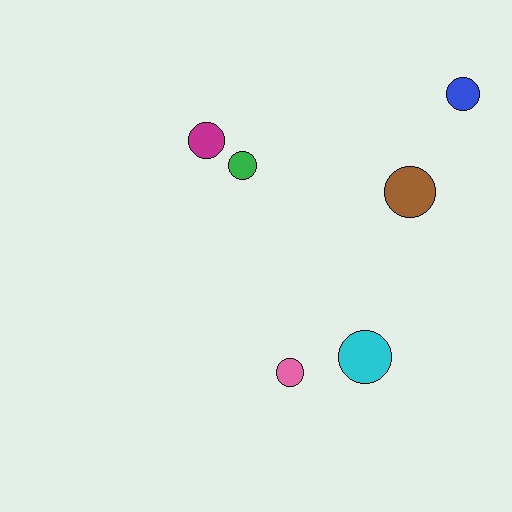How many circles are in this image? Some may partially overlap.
There are 6 circles.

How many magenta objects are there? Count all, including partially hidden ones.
There is 1 magenta object.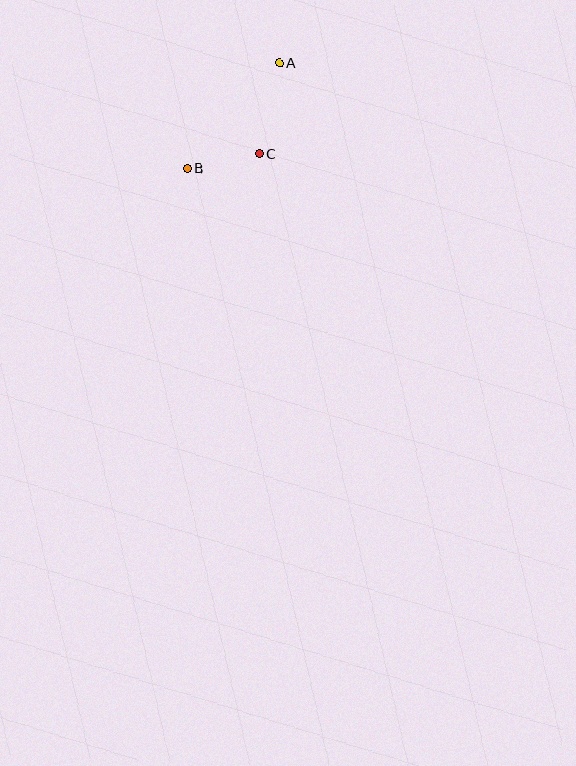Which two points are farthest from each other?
Points A and B are farthest from each other.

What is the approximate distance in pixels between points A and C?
The distance between A and C is approximately 93 pixels.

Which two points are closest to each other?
Points B and C are closest to each other.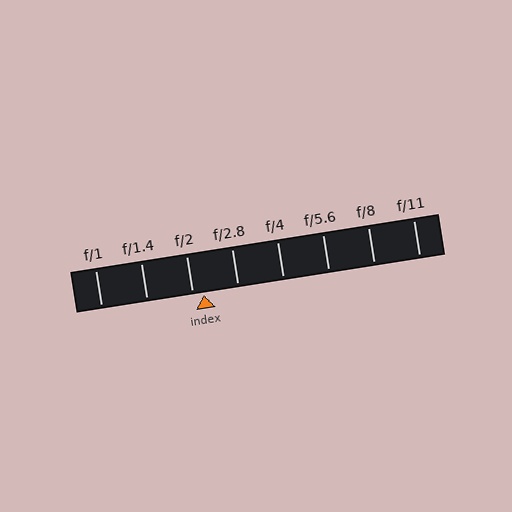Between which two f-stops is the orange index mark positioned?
The index mark is between f/2 and f/2.8.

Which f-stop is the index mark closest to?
The index mark is closest to f/2.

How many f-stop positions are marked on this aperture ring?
There are 8 f-stop positions marked.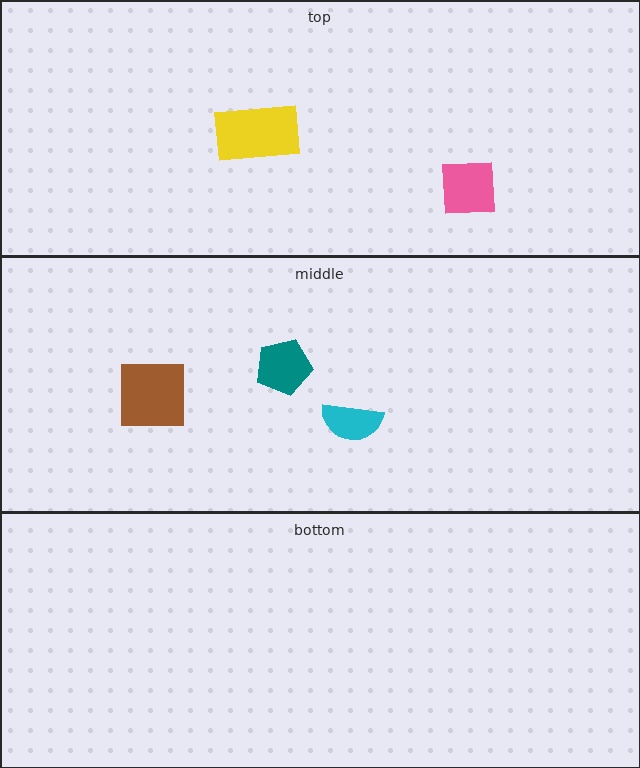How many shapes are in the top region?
2.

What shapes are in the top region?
The pink square, the yellow rectangle.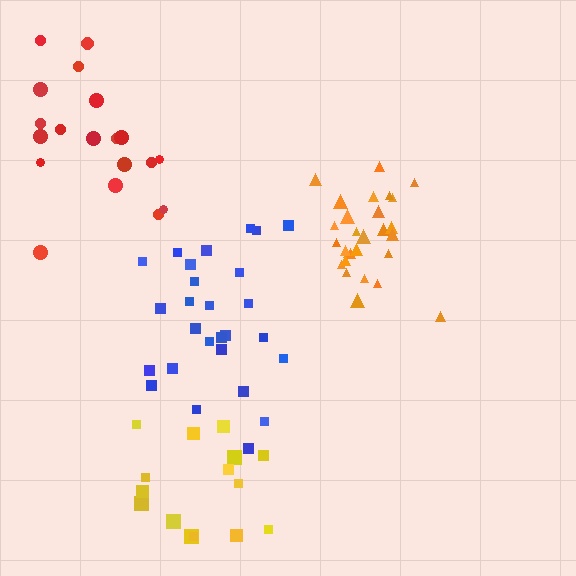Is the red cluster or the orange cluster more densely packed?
Orange.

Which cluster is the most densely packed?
Orange.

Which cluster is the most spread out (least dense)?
Yellow.